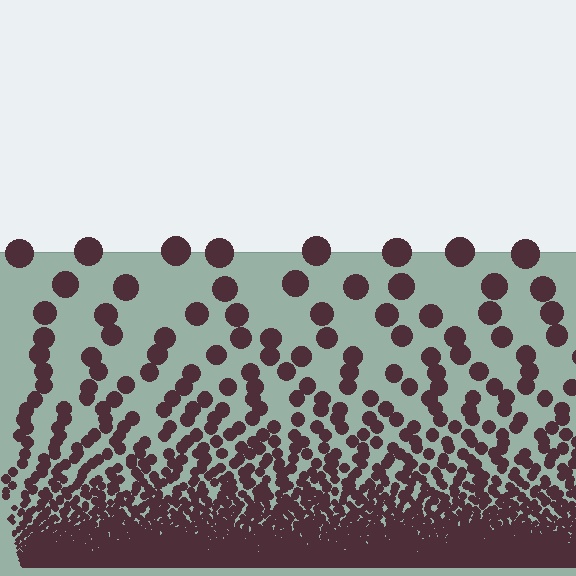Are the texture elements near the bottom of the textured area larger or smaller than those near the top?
Smaller. The gradient is inverted — elements near the bottom are smaller and denser.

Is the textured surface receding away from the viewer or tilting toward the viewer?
The surface appears to tilt toward the viewer. Texture elements get larger and sparser toward the top.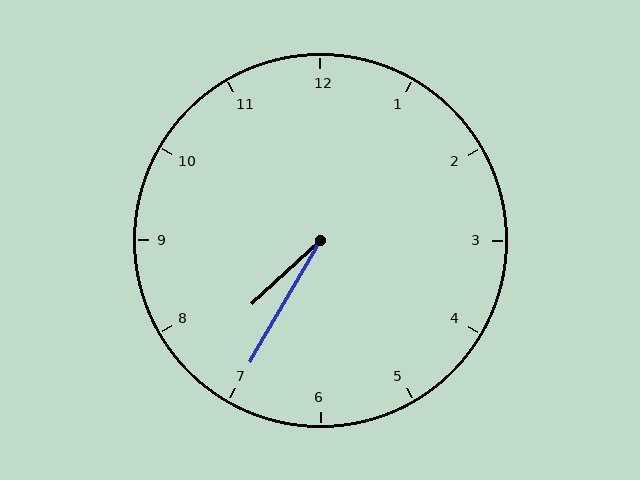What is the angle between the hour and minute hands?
Approximately 18 degrees.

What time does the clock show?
7:35.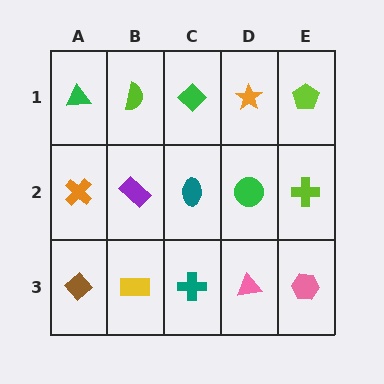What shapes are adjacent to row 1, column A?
An orange cross (row 2, column A), a lime semicircle (row 1, column B).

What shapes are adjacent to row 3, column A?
An orange cross (row 2, column A), a yellow rectangle (row 3, column B).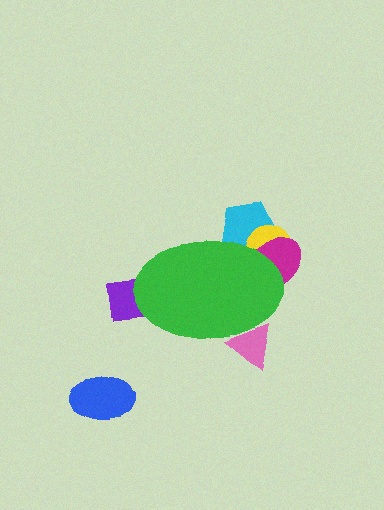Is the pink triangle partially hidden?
Yes, the pink triangle is partially hidden behind the green ellipse.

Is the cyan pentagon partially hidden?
Yes, the cyan pentagon is partially hidden behind the green ellipse.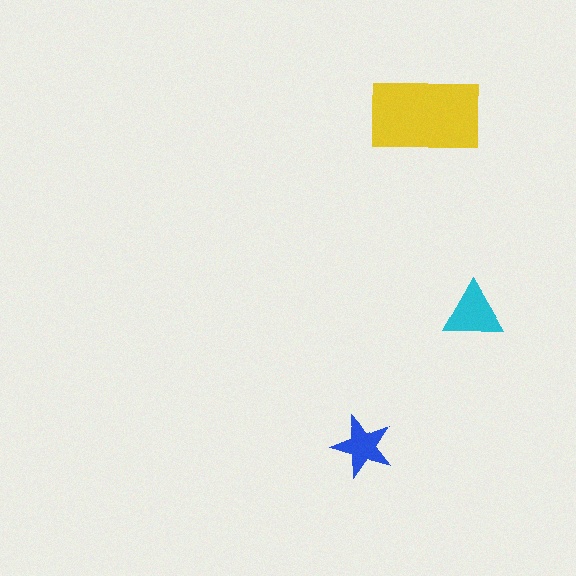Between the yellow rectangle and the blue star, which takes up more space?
The yellow rectangle.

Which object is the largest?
The yellow rectangle.